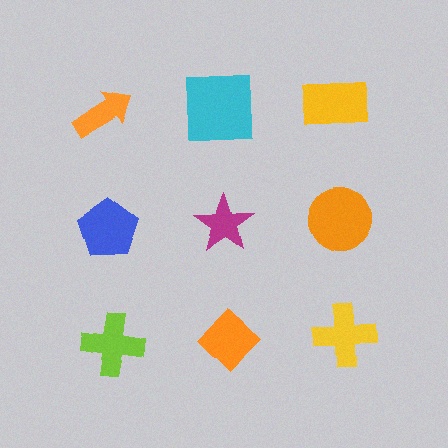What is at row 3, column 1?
A lime cross.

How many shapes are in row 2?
3 shapes.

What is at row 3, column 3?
A yellow cross.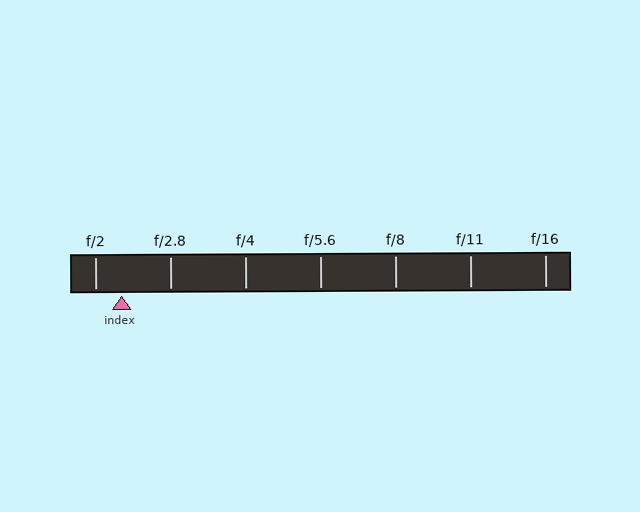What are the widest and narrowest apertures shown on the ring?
The widest aperture shown is f/2 and the narrowest is f/16.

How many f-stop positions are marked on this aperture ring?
There are 7 f-stop positions marked.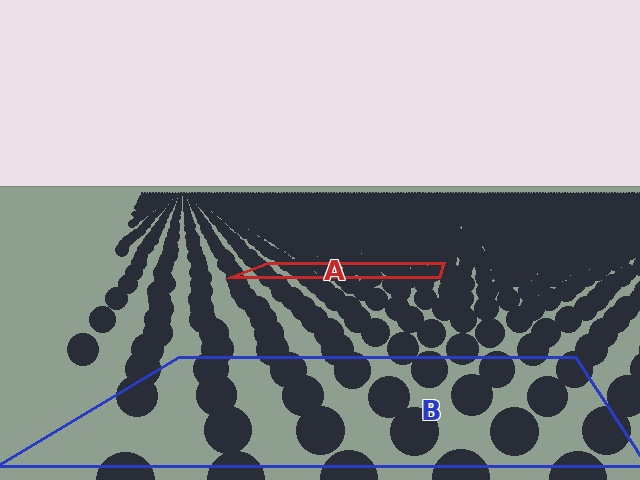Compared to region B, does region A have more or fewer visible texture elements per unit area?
Region A has more texture elements per unit area — they are packed more densely because it is farther away.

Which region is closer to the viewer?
Region B is closer. The texture elements there are larger and more spread out.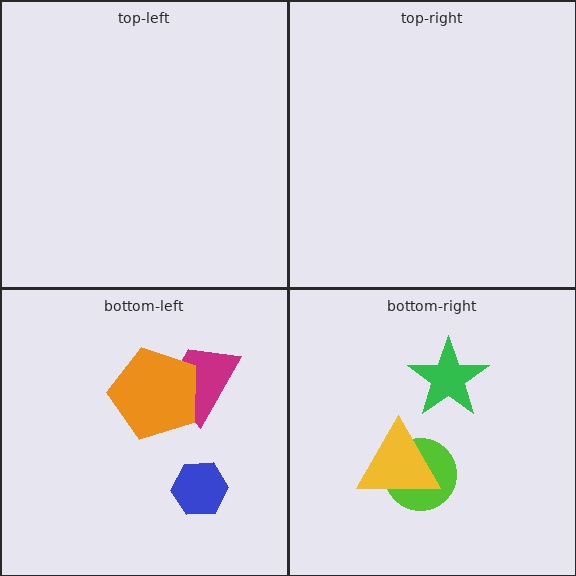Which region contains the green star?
The bottom-right region.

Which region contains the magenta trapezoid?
The bottom-left region.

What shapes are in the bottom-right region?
The lime circle, the green star, the yellow triangle.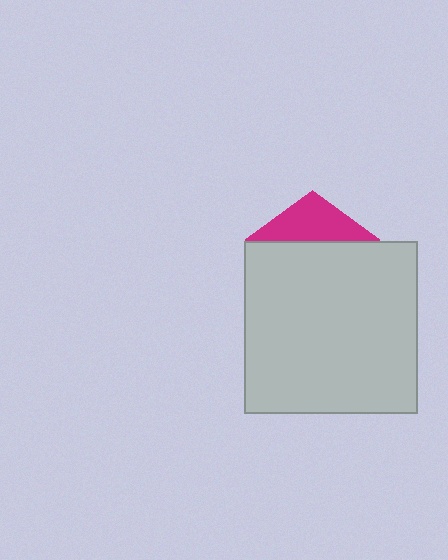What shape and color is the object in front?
The object in front is a light gray square.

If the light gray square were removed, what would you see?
You would see the complete magenta pentagon.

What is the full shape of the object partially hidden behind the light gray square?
The partially hidden object is a magenta pentagon.